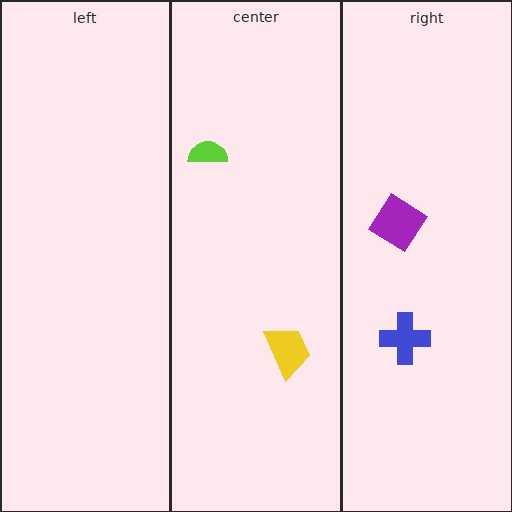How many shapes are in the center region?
2.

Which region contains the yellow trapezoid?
The center region.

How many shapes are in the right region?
2.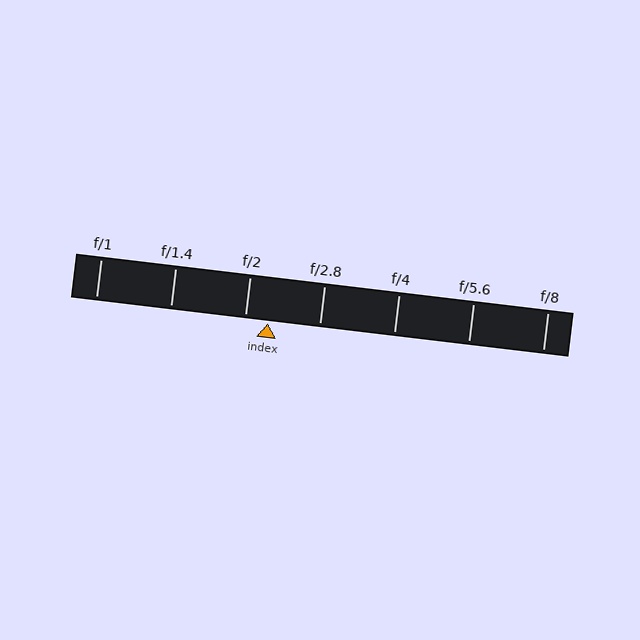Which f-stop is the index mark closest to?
The index mark is closest to f/2.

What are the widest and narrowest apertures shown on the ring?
The widest aperture shown is f/1 and the narrowest is f/8.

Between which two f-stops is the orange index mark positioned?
The index mark is between f/2 and f/2.8.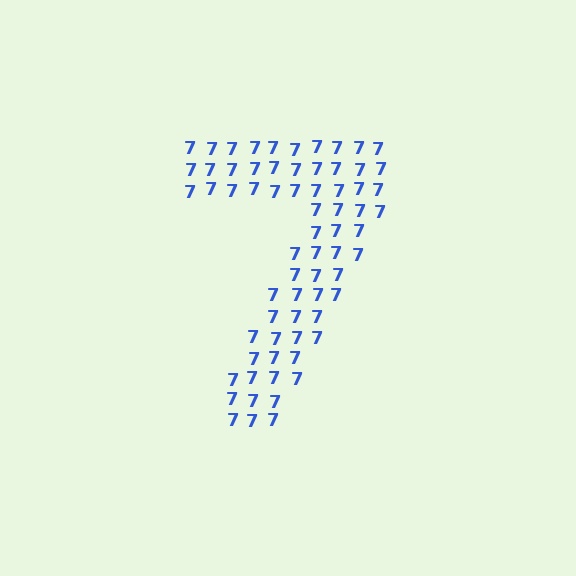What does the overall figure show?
The overall figure shows the digit 7.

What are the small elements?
The small elements are digit 7's.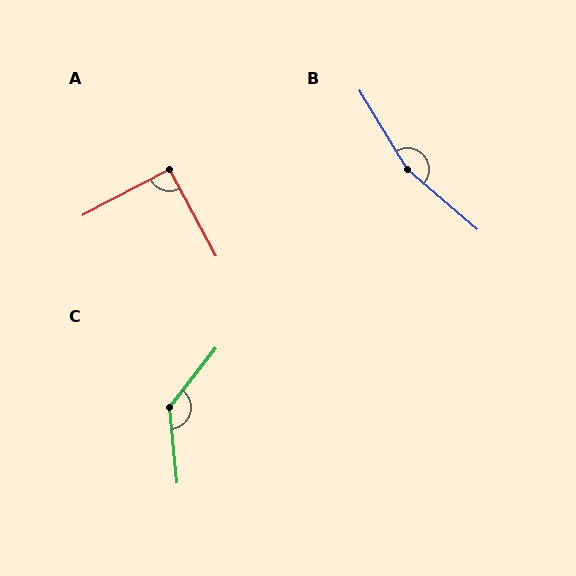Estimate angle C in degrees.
Approximately 136 degrees.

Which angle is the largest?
B, at approximately 161 degrees.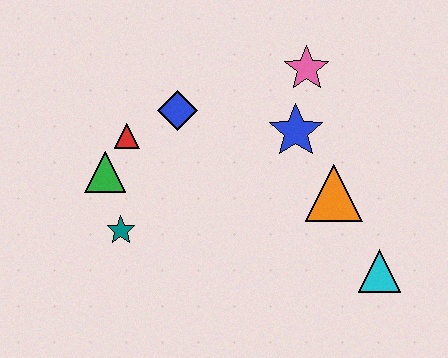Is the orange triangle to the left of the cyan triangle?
Yes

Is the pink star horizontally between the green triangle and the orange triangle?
Yes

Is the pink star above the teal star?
Yes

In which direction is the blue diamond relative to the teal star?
The blue diamond is above the teal star.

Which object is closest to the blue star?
The pink star is closest to the blue star.